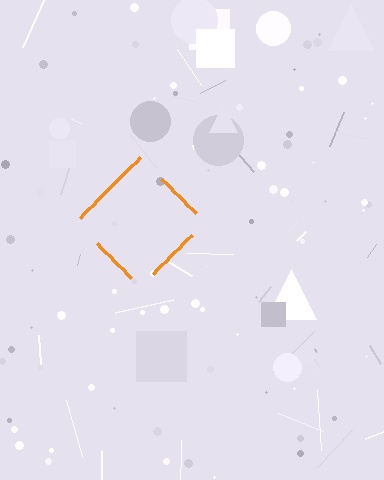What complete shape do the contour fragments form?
The contour fragments form a diamond.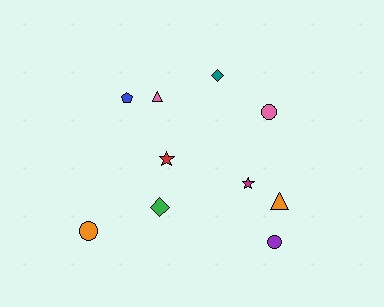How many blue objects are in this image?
There is 1 blue object.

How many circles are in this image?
There are 3 circles.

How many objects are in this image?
There are 10 objects.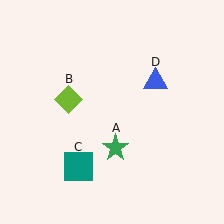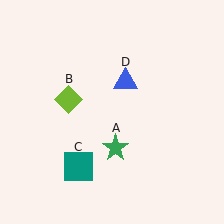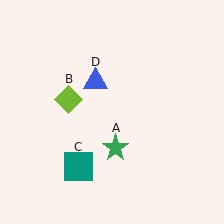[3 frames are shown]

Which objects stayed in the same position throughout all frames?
Green star (object A) and lime diamond (object B) and teal square (object C) remained stationary.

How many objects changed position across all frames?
1 object changed position: blue triangle (object D).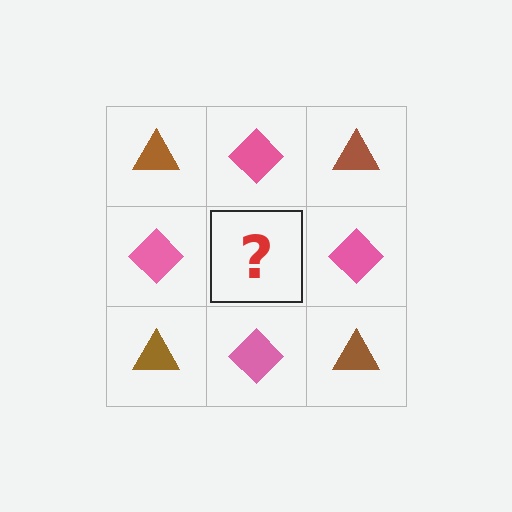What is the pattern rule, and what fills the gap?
The rule is that it alternates brown triangle and pink diamond in a checkerboard pattern. The gap should be filled with a brown triangle.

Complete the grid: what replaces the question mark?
The question mark should be replaced with a brown triangle.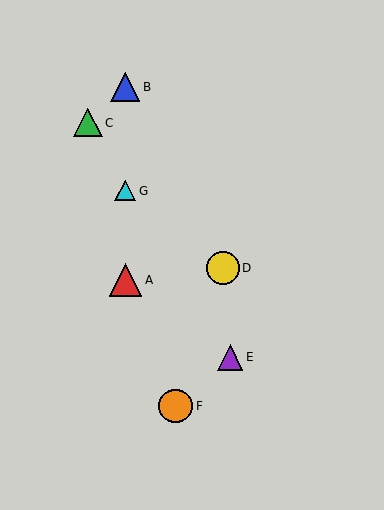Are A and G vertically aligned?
Yes, both are at x≈125.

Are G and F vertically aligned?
No, G is at x≈125 and F is at x≈176.